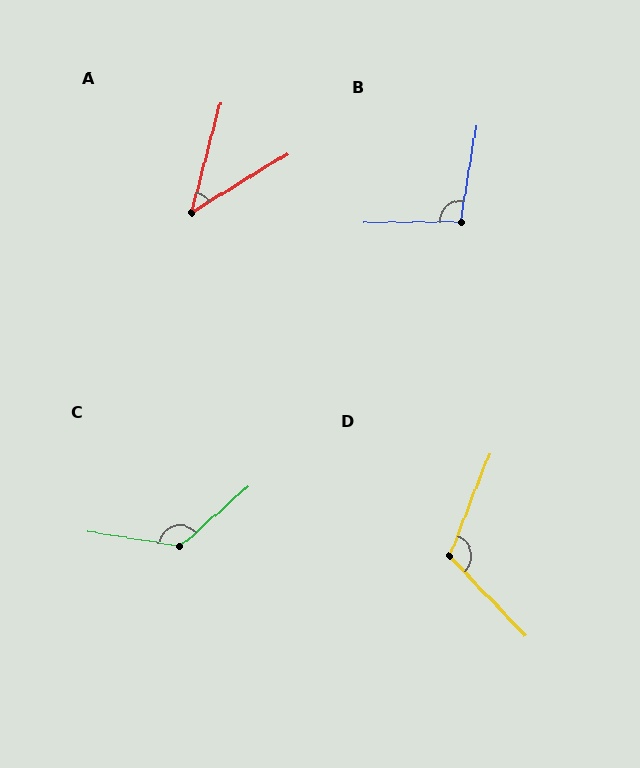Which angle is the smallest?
A, at approximately 43 degrees.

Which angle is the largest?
C, at approximately 130 degrees.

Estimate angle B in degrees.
Approximately 100 degrees.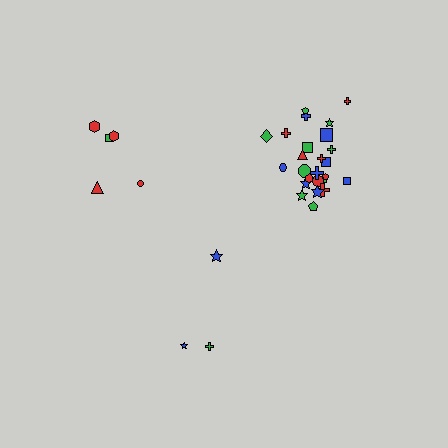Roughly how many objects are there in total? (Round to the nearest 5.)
Roughly 35 objects in total.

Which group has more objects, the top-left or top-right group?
The top-right group.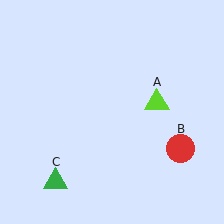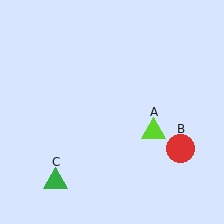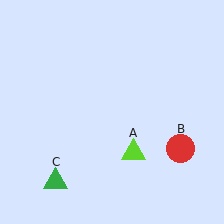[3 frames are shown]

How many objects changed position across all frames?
1 object changed position: lime triangle (object A).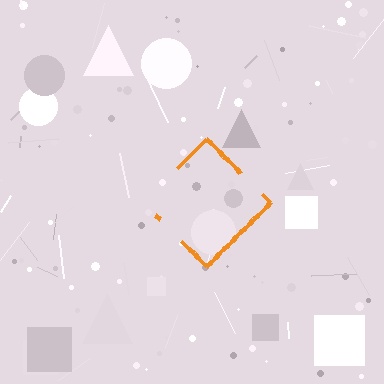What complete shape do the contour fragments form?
The contour fragments form a diamond.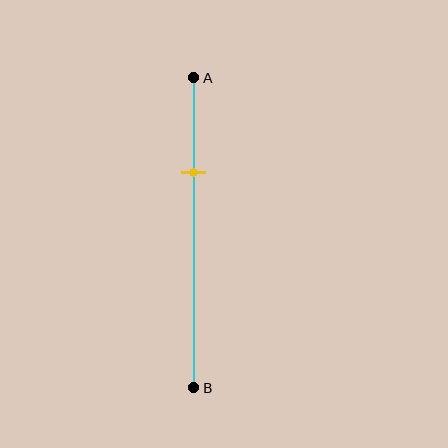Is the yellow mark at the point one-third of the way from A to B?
Yes, the mark is approximately at the one-third point.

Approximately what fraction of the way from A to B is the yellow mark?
The yellow mark is approximately 30% of the way from A to B.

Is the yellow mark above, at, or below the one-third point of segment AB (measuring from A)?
The yellow mark is approximately at the one-third point of segment AB.